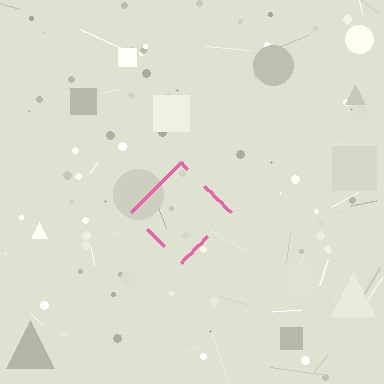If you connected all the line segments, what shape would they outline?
They would outline a diamond.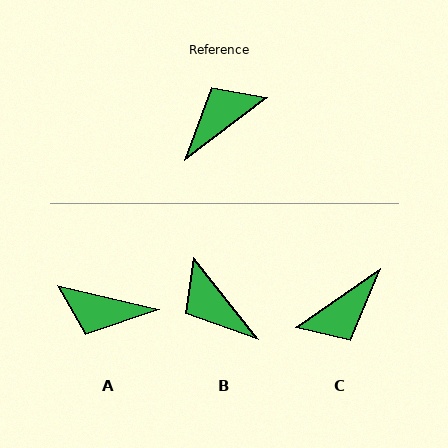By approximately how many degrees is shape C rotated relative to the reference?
Approximately 178 degrees counter-clockwise.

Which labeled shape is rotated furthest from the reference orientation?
C, about 178 degrees away.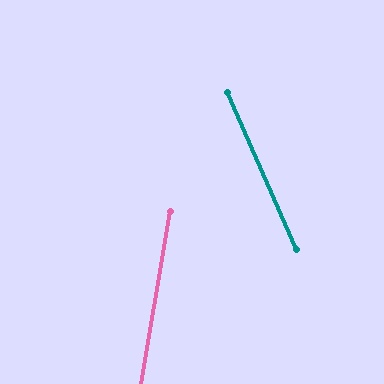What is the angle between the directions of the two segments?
Approximately 34 degrees.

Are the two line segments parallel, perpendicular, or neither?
Neither parallel nor perpendicular — they differ by about 34°.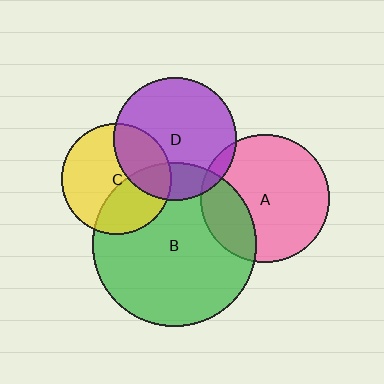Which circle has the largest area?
Circle B (green).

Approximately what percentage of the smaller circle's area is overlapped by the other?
Approximately 5%.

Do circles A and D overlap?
Yes.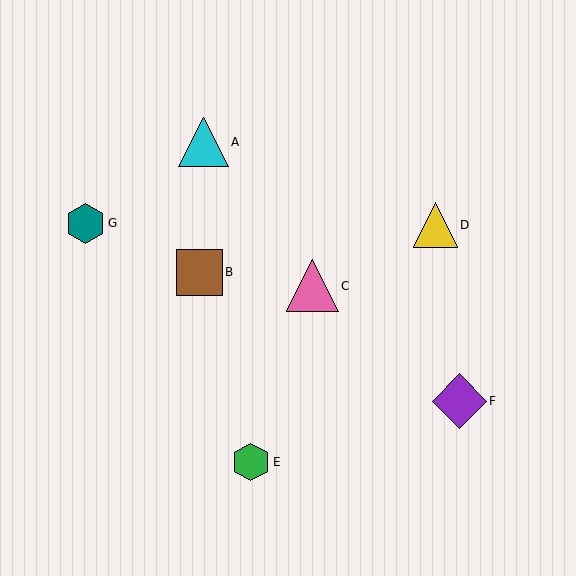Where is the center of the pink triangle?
The center of the pink triangle is at (312, 286).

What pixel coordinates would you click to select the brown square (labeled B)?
Click at (200, 272) to select the brown square B.